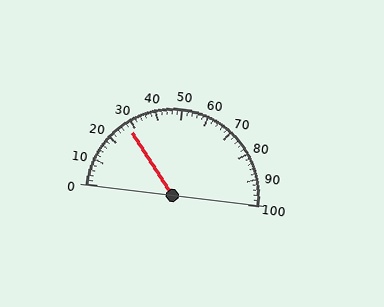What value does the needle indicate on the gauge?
The needle indicates approximately 28.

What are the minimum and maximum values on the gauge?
The gauge ranges from 0 to 100.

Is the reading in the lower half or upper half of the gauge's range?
The reading is in the lower half of the range (0 to 100).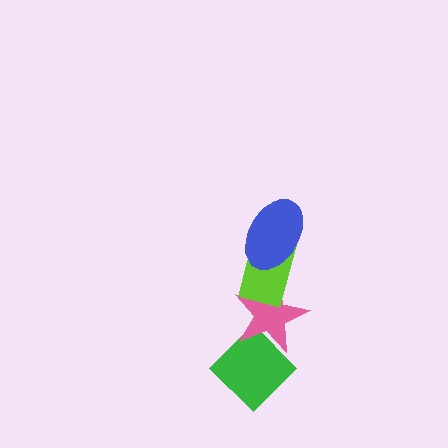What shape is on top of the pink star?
The lime rectangle is on top of the pink star.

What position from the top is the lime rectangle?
The lime rectangle is 2nd from the top.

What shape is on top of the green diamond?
The pink star is on top of the green diamond.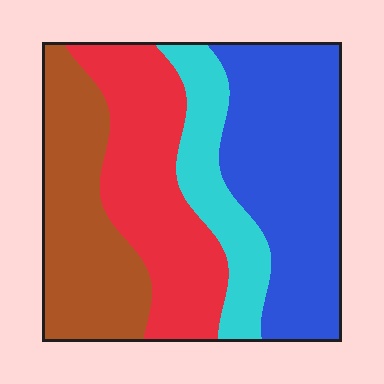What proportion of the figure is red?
Red covers roughly 25% of the figure.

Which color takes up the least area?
Cyan, at roughly 15%.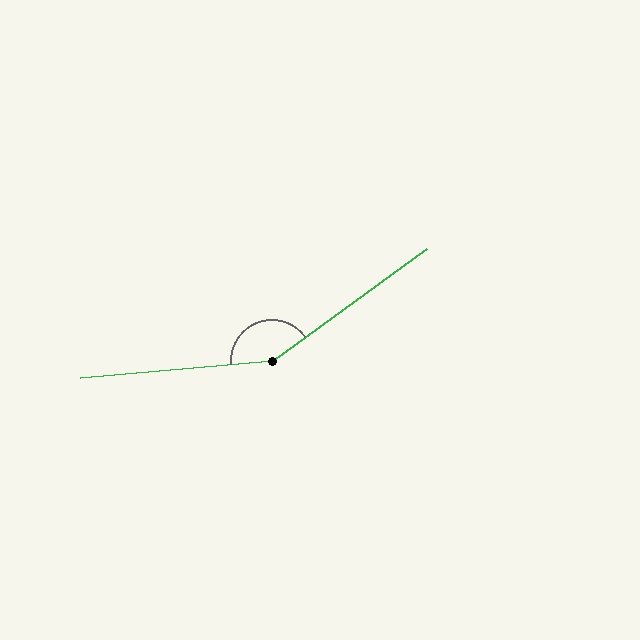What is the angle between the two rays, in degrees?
Approximately 149 degrees.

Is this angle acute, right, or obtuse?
It is obtuse.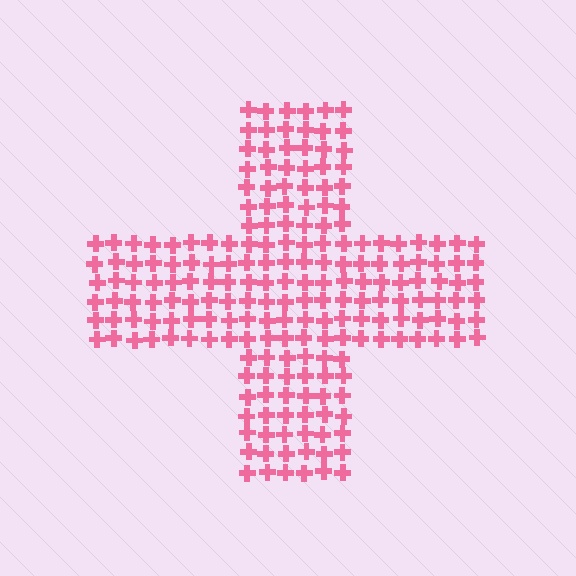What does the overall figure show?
The overall figure shows a cross.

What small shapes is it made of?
It is made of small crosses.